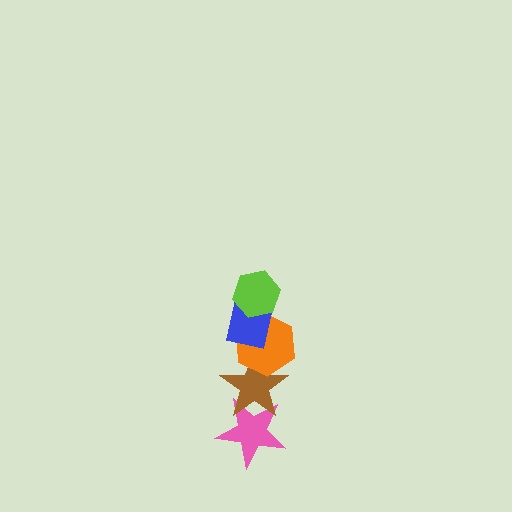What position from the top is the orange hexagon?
The orange hexagon is 3rd from the top.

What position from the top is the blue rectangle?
The blue rectangle is 2nd from the top.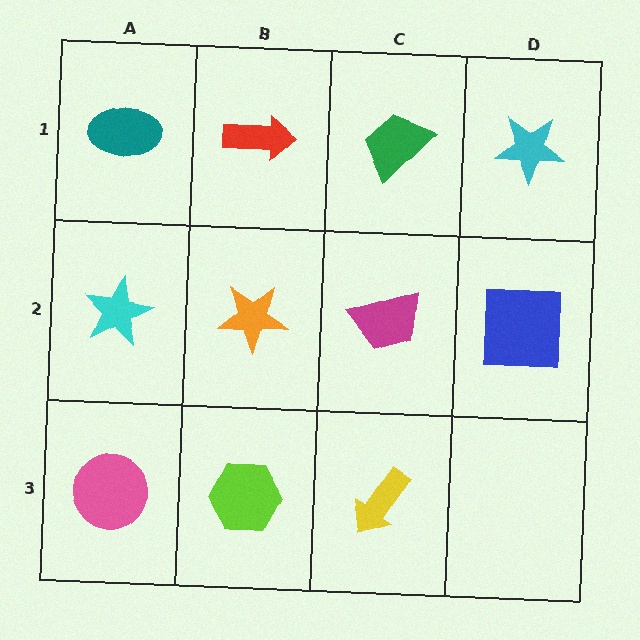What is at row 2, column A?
A cyan star.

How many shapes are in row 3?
3 shapes.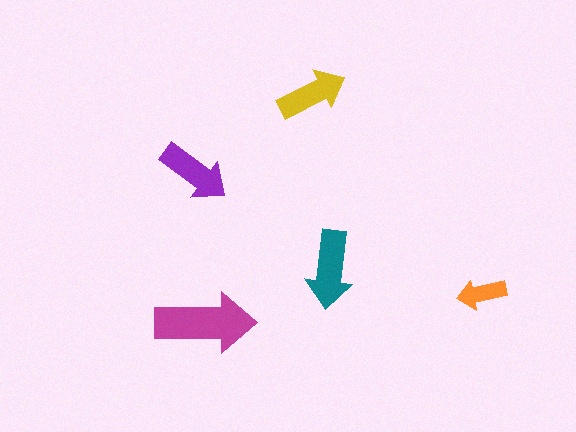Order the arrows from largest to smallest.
the magenta one, the teal one, the purple one, the yellow one, the orange one.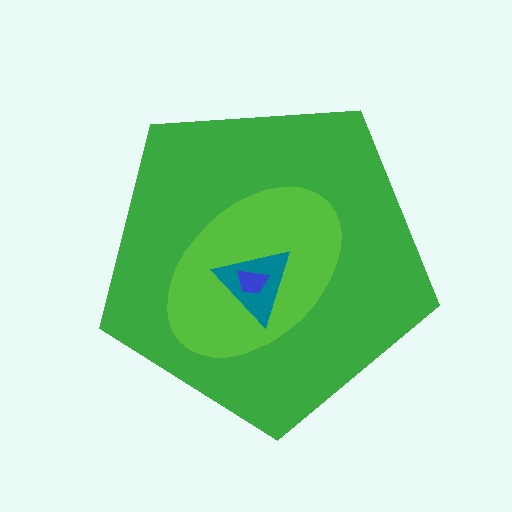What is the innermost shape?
The blue trapezoid.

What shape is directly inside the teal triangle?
The blue trapezoid.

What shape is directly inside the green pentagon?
The lime ellipse.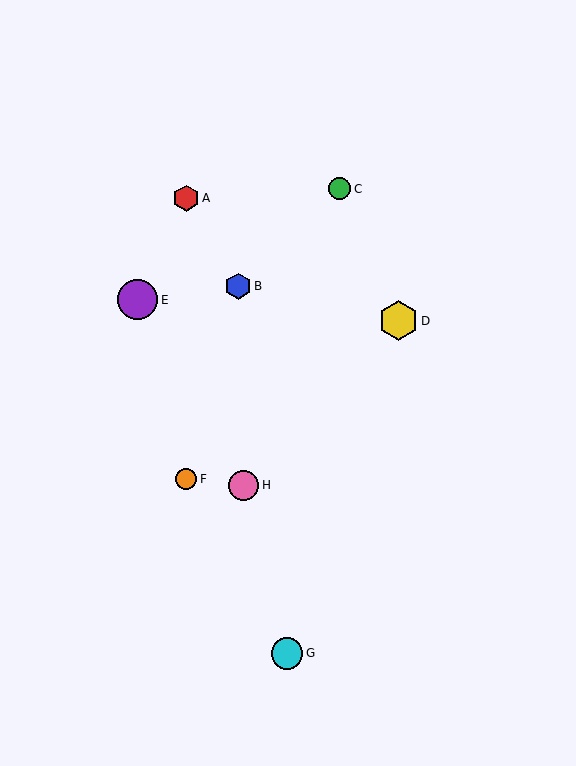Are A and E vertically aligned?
No, A is at x≈186 and E is at x≈137.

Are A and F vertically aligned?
Yes, both are at x≈186.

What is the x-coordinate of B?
Object B is at x≈238.